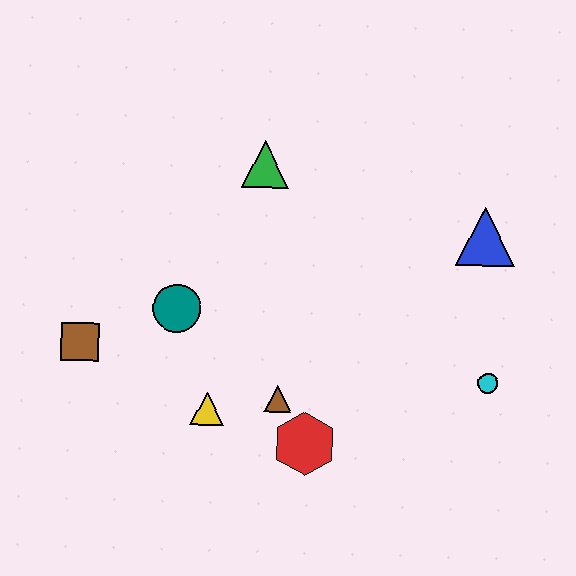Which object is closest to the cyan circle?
The blue triangle is closest to the cyan circle.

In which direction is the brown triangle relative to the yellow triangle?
The brown triangle is to the right of the yellow triangle.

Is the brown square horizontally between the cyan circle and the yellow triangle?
No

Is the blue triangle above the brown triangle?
Yes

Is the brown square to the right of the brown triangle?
No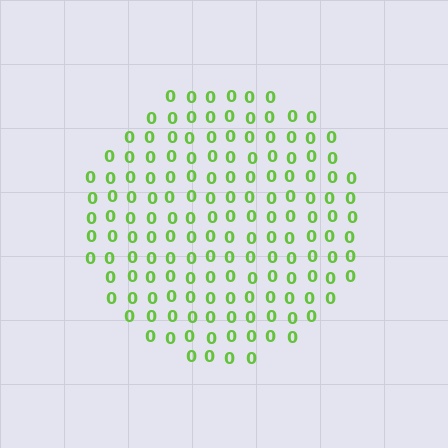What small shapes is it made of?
It is made of small digit 0's.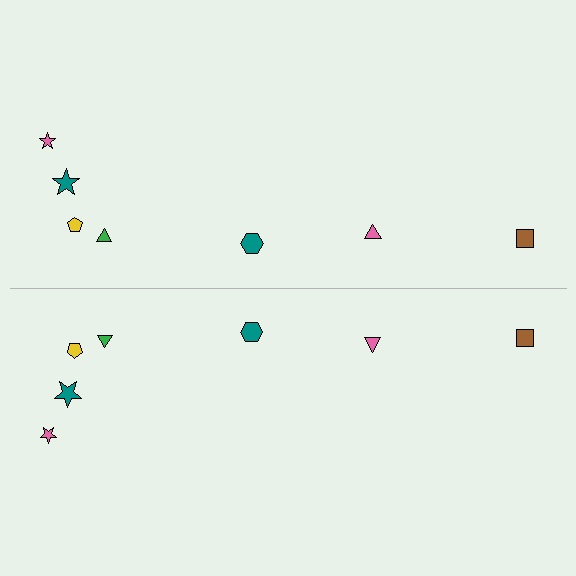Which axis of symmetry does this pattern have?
The pattern has a horizontal axis of symmetry running through the center of the image.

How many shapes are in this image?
There are 14 shapes in this image.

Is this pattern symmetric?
Yes, this pattern has bilateral (reflection) symmetry.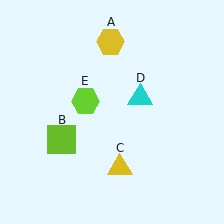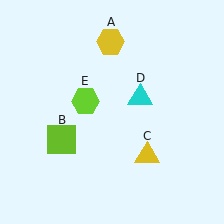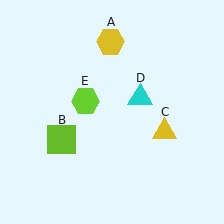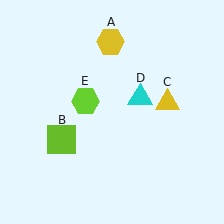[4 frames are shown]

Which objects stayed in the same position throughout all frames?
Yellow hexagon (object A) and lime square (object B) and cyan triangle (object D) and lime hexagon (object E) remained stationary.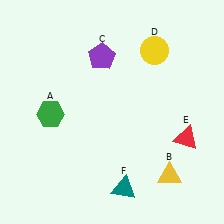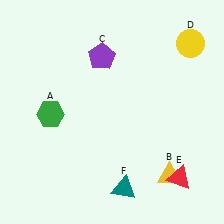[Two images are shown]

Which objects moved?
The objects that moved are: the yellow circle (D), the red triangle (E).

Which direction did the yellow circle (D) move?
The yellow circle (D) moved right.